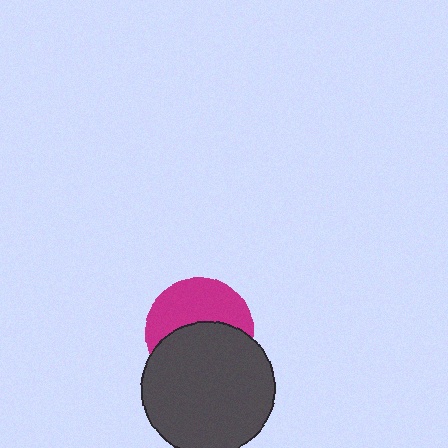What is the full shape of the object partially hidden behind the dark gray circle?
The partially hidden object is a magenta circle.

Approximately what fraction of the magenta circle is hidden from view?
Roughly 53% of the magenta circle is hidden behind the dark gray circle.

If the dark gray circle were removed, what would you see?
You would see the complete magenta circle.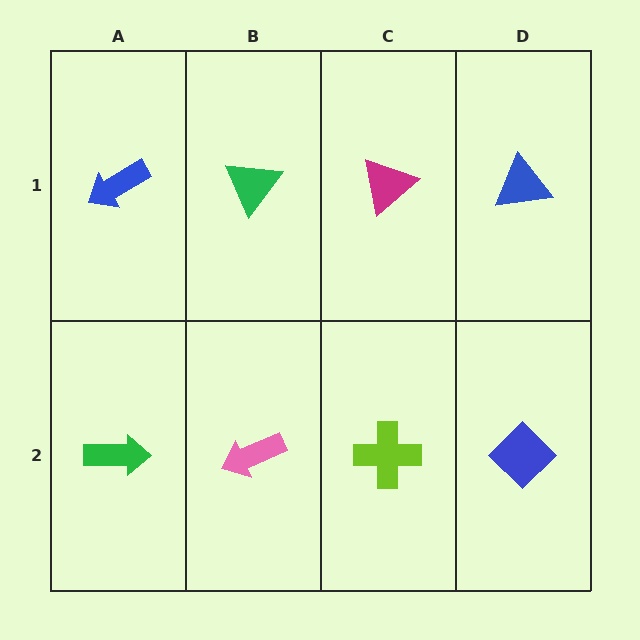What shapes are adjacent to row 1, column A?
A green arrow (row 2, column A), a green triangle (row 1, column B).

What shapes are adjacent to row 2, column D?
A blue triangle (row 1, column D), a lime cross (row 2, column C).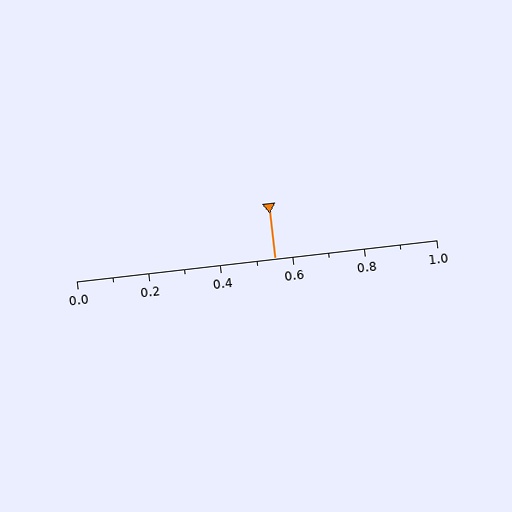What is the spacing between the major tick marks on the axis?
The major ticks are spaced 0.2 apart.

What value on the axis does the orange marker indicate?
The marker indicates approximately 0.55.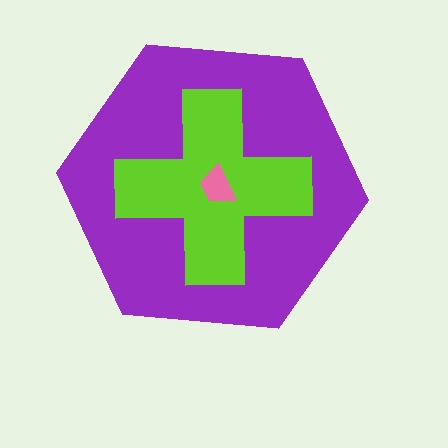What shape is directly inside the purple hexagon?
The lime cross.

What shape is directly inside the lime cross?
The pink trapezoid.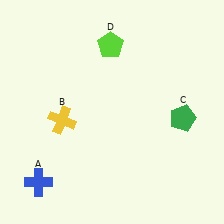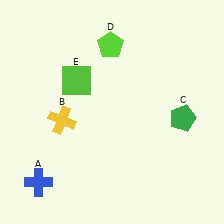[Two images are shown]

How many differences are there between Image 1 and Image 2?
There is 1 difference between the two images.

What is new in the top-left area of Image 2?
A lime square (E) was added in the top-left area of Image 2.